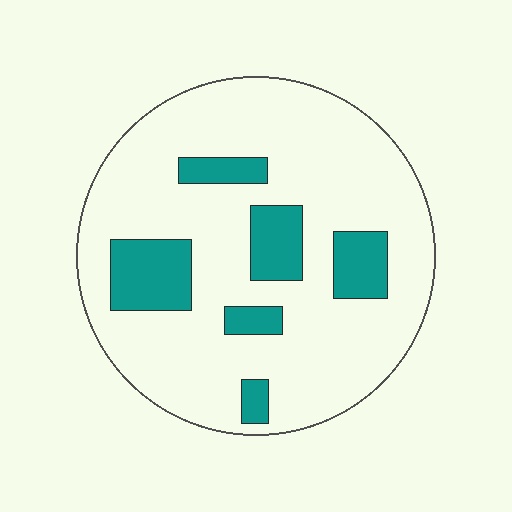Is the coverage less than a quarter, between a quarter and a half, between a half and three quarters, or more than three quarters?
Less than a quarter.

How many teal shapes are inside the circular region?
6.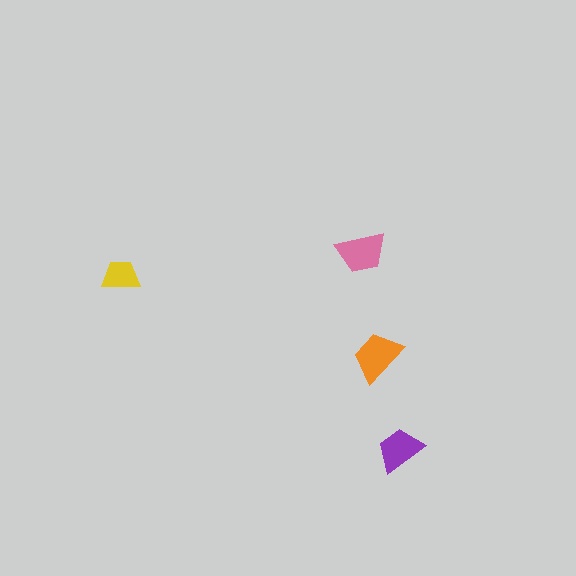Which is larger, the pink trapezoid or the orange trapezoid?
The orange one.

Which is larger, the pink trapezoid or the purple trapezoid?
The pink one.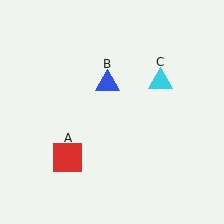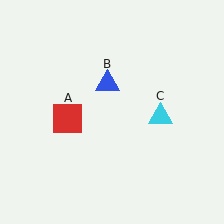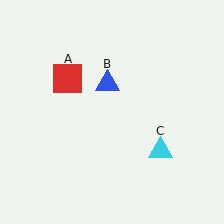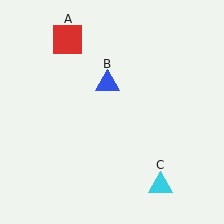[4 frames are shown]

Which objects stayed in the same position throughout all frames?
Blue triangle (object B) remained stationary.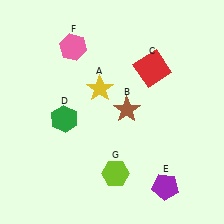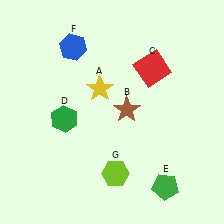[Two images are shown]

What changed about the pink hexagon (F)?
In Image 1, F is pink. In Image 2, it changed to blue.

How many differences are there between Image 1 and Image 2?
There are 2 differences between the two images.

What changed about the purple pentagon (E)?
In Image 1, E is purple. In Image 2, it changed to green.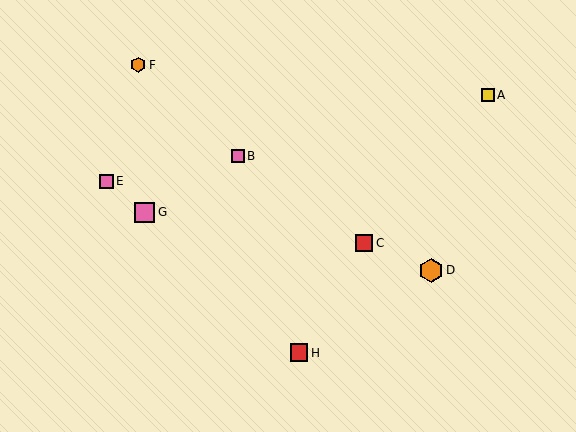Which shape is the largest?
The orange hexagon (labeled D) is the largest.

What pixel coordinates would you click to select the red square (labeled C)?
Click at (364, 243) to select the red square C.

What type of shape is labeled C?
Shape C is a red square.